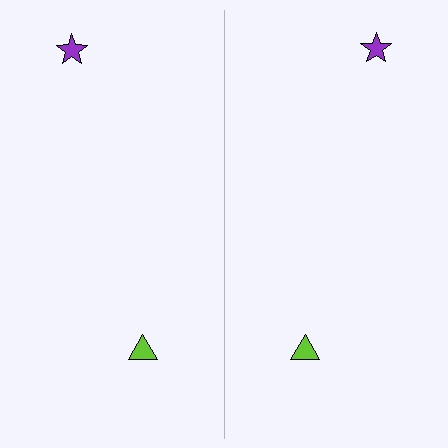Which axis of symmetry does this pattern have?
The pattern has a vertical axis of symmetry running through the center of the image.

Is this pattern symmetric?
Yes, this pattern has bilateral (reflection) symmetry.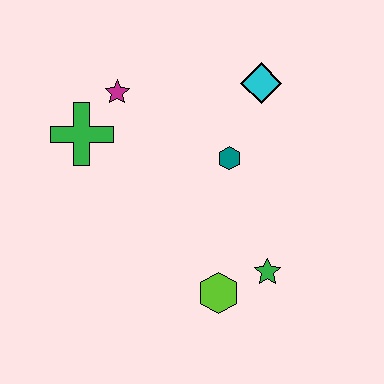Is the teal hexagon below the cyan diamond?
Yes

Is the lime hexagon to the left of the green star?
Yes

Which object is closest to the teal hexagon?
The cyan diamond is closest to the teal hexagon.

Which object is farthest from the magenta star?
The green star is farthest from the magenta star.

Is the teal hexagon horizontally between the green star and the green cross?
Yes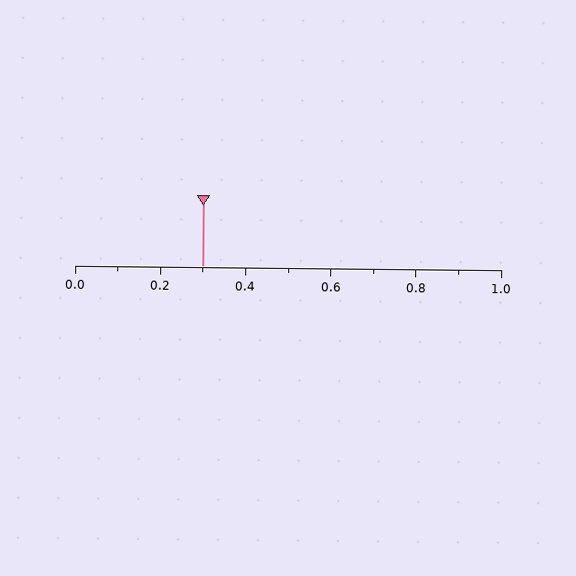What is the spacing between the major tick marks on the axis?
The major ticks are spaced 0.2 apart.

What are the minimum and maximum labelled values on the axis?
The axis runs from 0.0 to 1.0.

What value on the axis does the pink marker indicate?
The marker indicates approximately 0.3.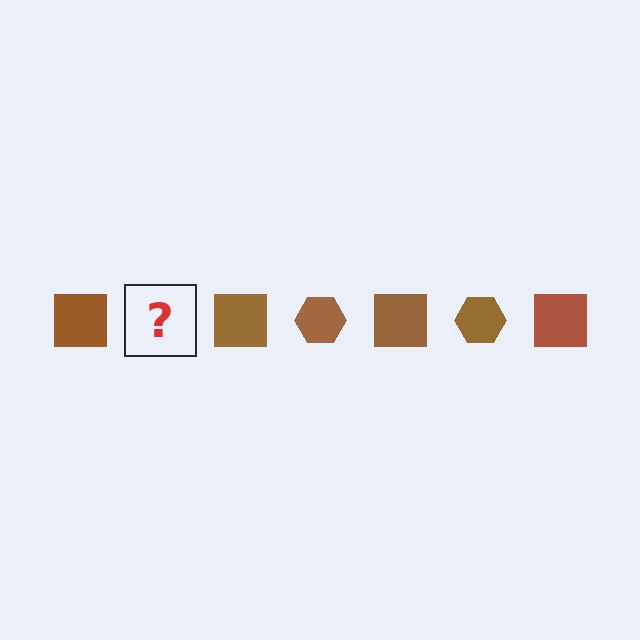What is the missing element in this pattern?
The missing element is a brown hexagon.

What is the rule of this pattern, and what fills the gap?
The rule is that the pattern cycles through square, hexagon shapes in brown. The gap should be filled with a brown hexagon.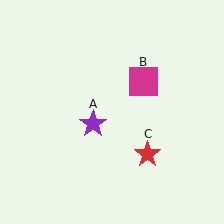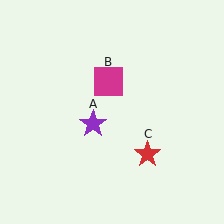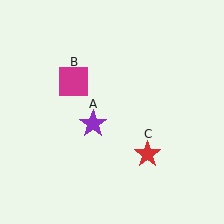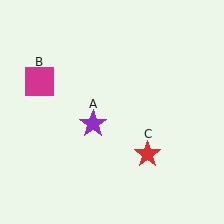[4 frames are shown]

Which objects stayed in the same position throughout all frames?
Purple star (object A) and red star (object C) remained stationary.